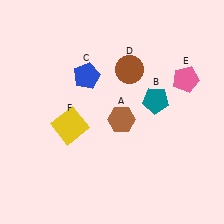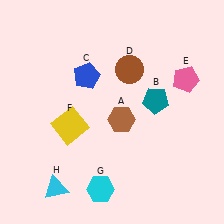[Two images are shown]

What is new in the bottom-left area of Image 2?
A cyan triangle (H) was added in the bottom-left area of Image 2.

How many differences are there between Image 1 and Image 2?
There are 2 differences between the two images.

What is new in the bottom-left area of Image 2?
A cyan hexagon (G) was added in the bottom-left area of Image 2.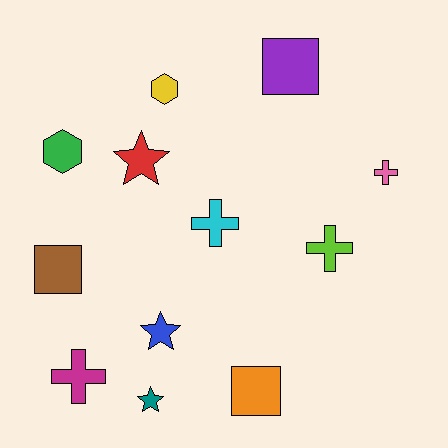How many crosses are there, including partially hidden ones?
There are 4 crosses.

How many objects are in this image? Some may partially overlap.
There are 12 objects.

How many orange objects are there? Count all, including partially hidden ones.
There is 1 orange object.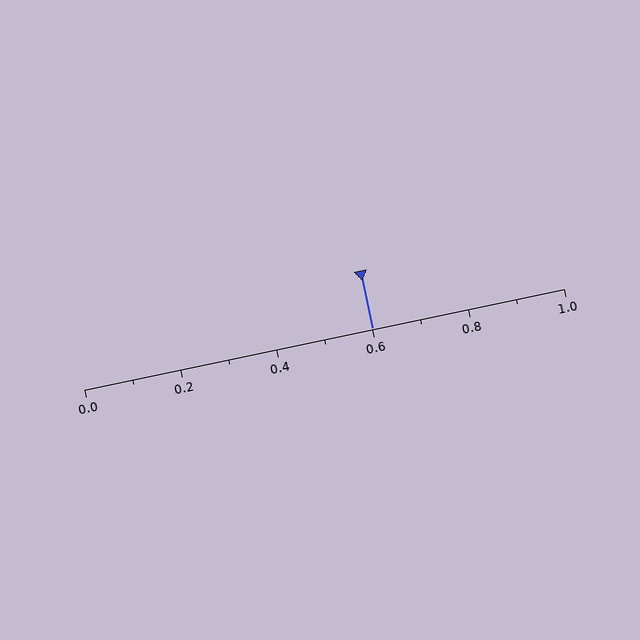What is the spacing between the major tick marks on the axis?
The major ticks are spaced 0.2 apart.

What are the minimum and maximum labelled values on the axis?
The axis runs from 0.0 to 1.0.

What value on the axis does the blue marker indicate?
The marker indicates approximately 0.6.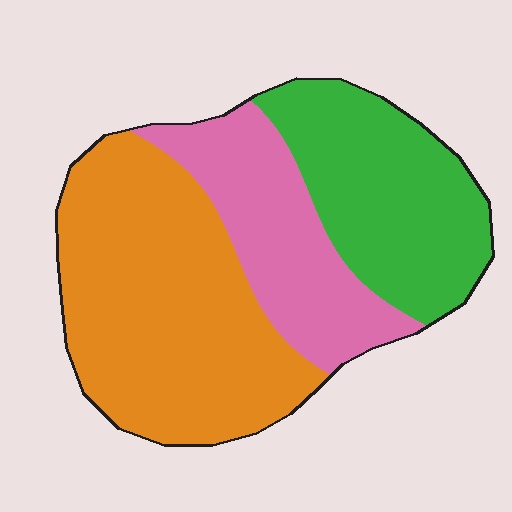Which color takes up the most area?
Orange, at roughly 45%.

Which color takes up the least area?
Pink, at roughly 25%.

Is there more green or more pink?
Green.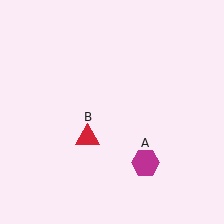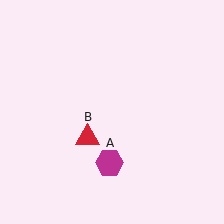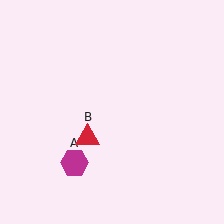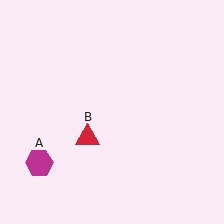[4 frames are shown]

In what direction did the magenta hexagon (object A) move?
The magenta hexagon (object A) moved left.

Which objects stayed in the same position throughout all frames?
Red triangle (object B) remained stationary.